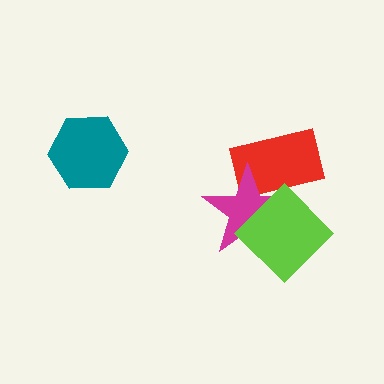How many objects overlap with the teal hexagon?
0 objects overlap with the teal hexagon.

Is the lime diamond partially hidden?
No, no other shape covers it.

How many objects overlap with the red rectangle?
2 objects overlap with the red rectangle.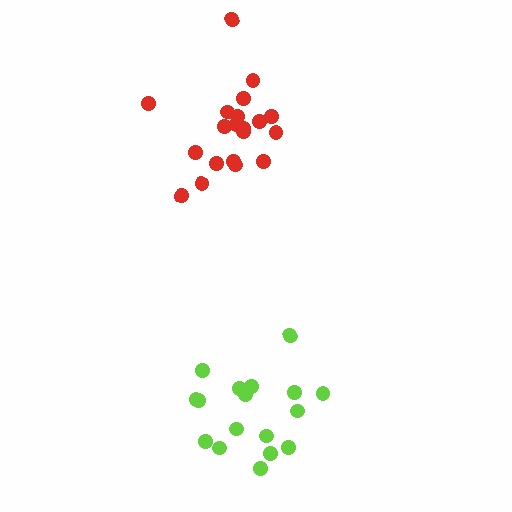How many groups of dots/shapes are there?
There are 2 groups.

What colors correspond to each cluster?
The clusters are colored: lime, red.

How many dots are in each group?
Group 1: 17 dots, Group 2: 20 dots (37 total).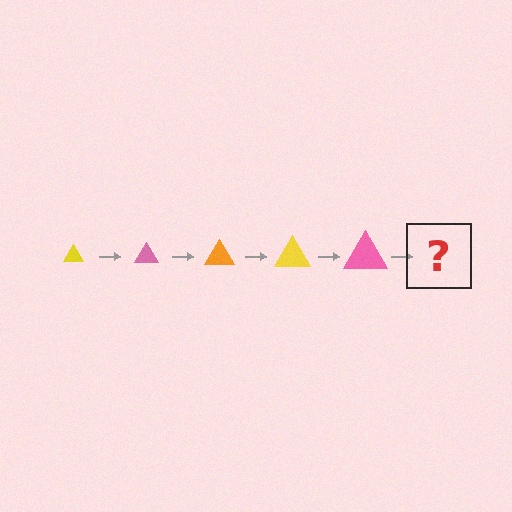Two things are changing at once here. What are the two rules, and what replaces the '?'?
The two rules are that the triangle grows larger each step and the color cycles through yellow, pink, and orange. The '?' should be an orange triangle, larger than the previous one.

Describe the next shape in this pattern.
It should be an orange triangle, larger than the previous one.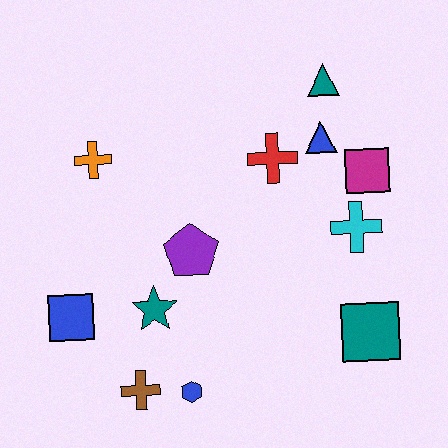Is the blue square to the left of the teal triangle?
Yes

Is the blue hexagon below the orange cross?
Yes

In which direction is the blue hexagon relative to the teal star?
The blue hexagon is below the teal star.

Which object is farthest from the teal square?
The orange cross is farthest from the teal square.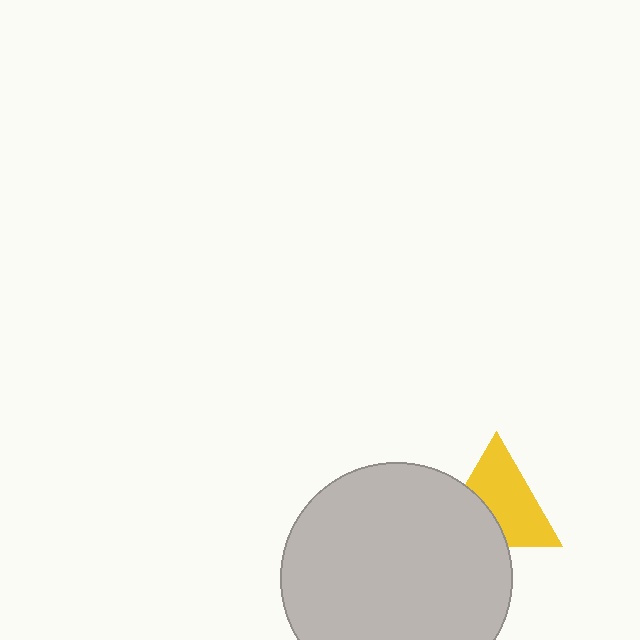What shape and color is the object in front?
The object in front is a light gray circle.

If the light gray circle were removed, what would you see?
You would see the complete yellow triangle.